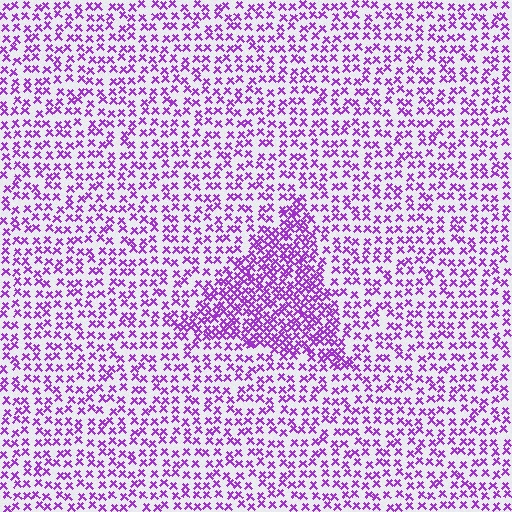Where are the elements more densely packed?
The elements are more densely packed inside the triangle boundary.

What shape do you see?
I see a triangle.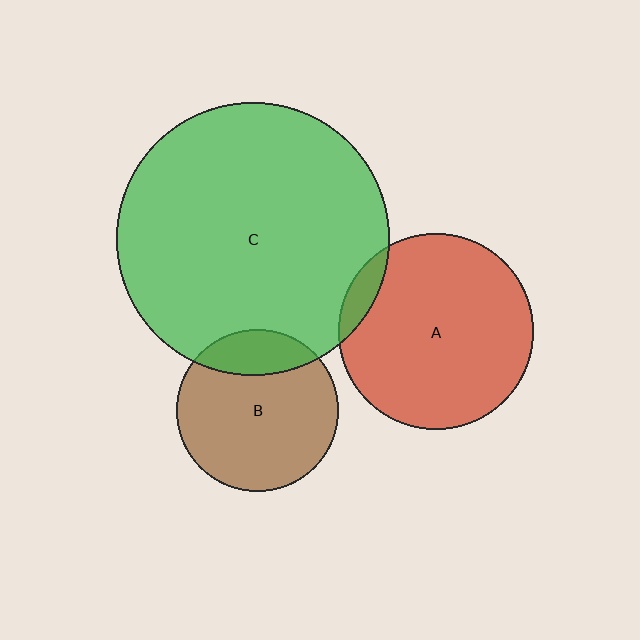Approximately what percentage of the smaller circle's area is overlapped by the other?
Approximately 5%.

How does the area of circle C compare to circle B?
Approximately 2.8 times.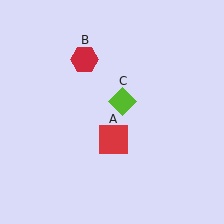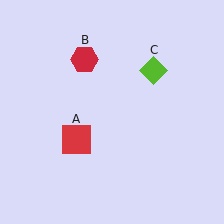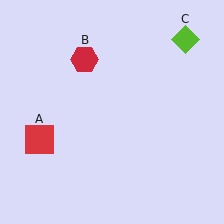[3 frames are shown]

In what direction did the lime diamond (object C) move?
The lime diamond (object C) moved up and to the right.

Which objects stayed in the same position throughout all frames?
Red hexagon (object B) remained stationary.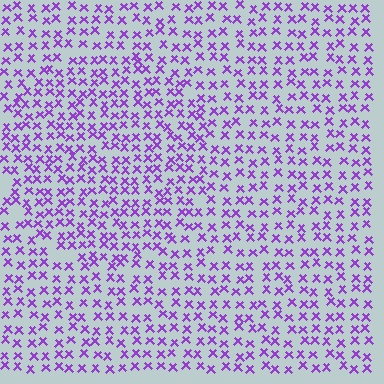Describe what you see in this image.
The image contains small purple elements arranged at two different densities. A circle-shaped region is visible where the elements are more densely packed than the surrounding area.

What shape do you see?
I see a circle.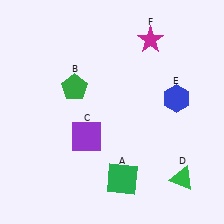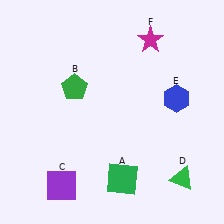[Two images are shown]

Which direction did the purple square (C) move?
The purple square (C) moved down.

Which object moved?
The purple square (C) moved down.